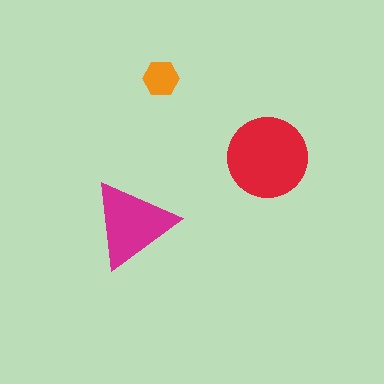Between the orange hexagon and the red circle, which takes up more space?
The red circle.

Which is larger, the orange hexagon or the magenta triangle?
The magenta triangle.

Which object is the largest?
The red circle.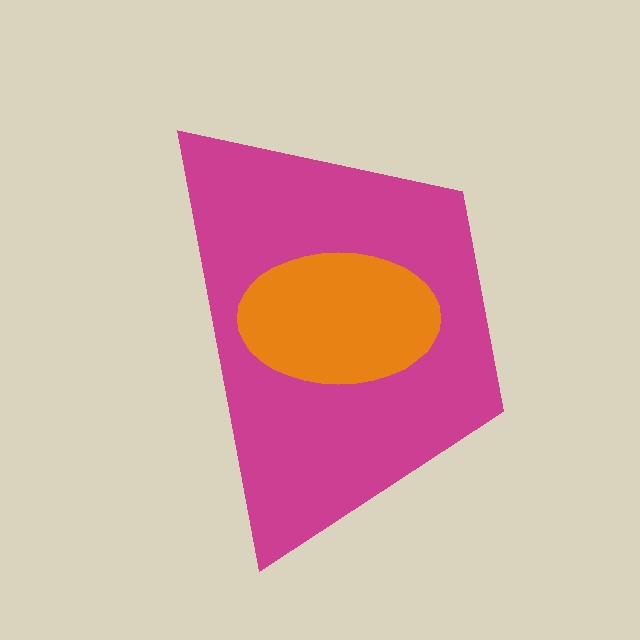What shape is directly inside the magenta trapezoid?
The orange ellipse.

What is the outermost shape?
The magenta trapezoid.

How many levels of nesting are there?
2.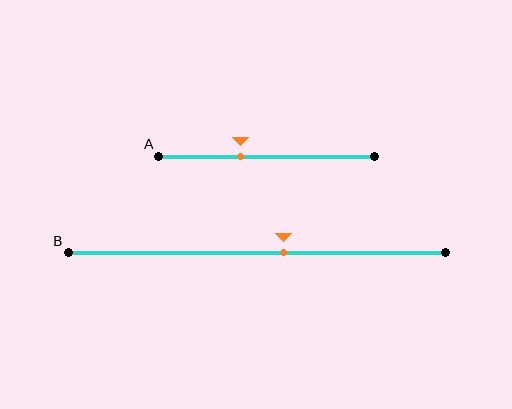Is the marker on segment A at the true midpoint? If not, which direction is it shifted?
No, the marker on segment A is shifted to the left by about 12% of the segment length.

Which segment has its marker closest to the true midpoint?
Segment B has its marker closest to the true midpoint.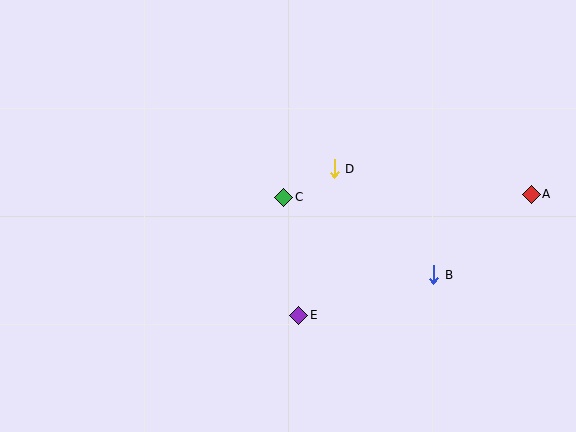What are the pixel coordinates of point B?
Point B is at (434, 275).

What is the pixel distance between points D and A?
The distance between D and A is 198 pixels.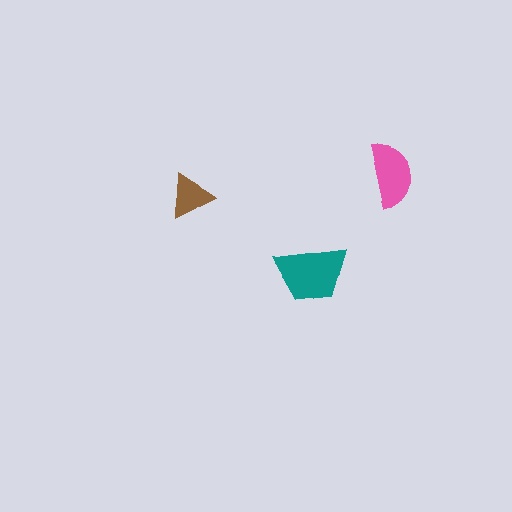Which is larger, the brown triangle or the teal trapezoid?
The teal trapezoid.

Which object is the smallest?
The brown triangle.